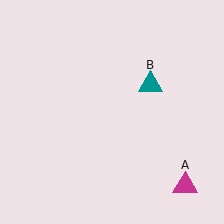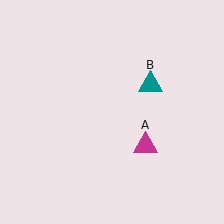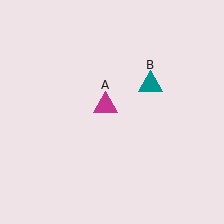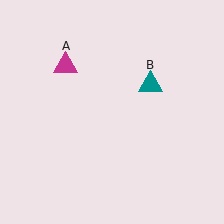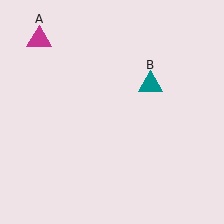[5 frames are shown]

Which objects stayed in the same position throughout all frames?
Teal triangle (object B) remained stationary.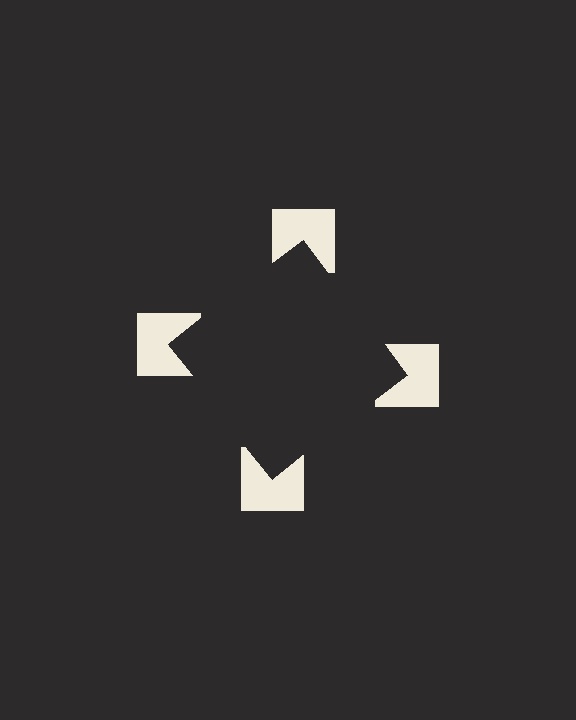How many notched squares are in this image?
There are 4 — one at each vertex of the illusory square.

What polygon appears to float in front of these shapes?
An illusory square — its edges are inferred from the aligned wedge cuts in the notched squares, not physically drawn.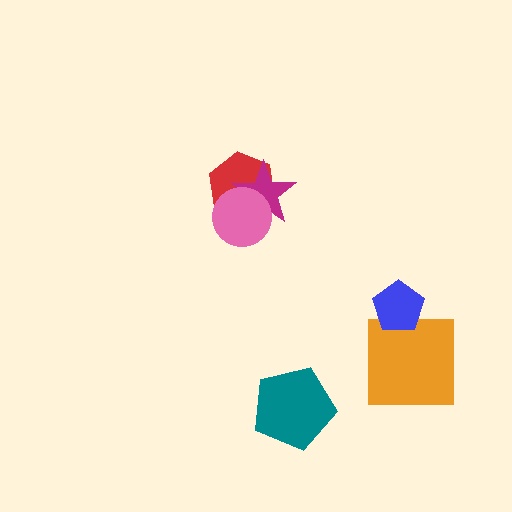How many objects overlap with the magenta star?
2 objects overlap with the magenta star.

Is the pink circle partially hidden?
No, no other shape covers it.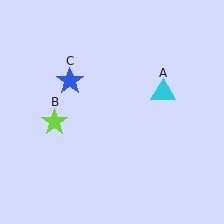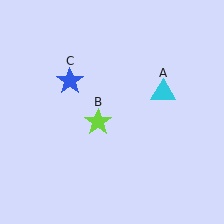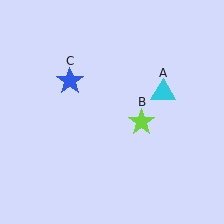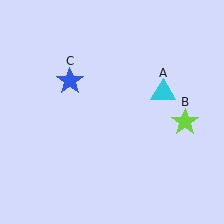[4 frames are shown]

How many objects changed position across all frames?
1 object changed position: lime star (object B).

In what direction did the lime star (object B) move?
The lime star (object B) moved right.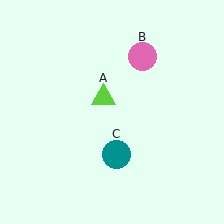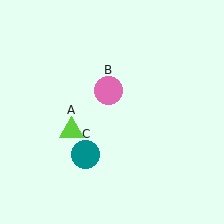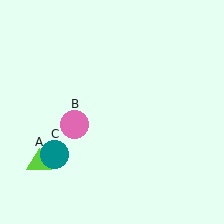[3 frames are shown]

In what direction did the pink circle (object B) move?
The pink circle (object B) moved down and to the left.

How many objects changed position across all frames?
3 objects changed position: lime triangle (object A), pink circle (object B), teal circle (object C).